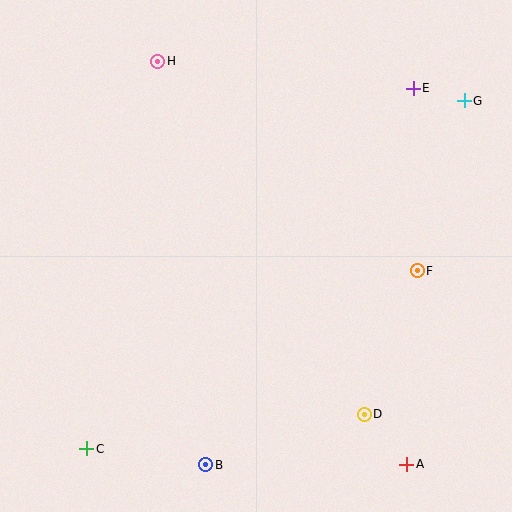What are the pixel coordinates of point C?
Point C is at (87, 449).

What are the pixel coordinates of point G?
Point G is at (464, 101).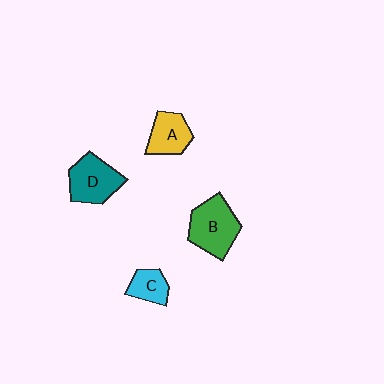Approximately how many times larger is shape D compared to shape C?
Approximately 1.8 times.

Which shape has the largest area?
Shape B (green).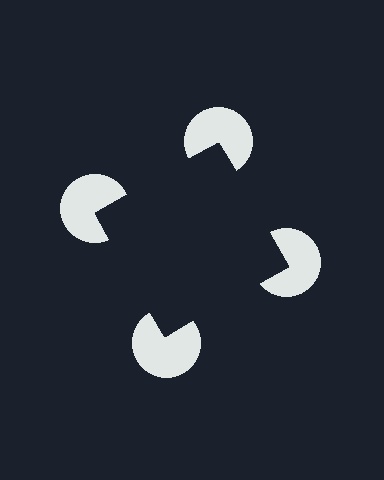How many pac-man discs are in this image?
There are 4 — one at each vertex of the illusory square.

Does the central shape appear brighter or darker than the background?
It typically appears slightly darker than the background, even though no actual brightness change is drawn.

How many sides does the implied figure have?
4 sides.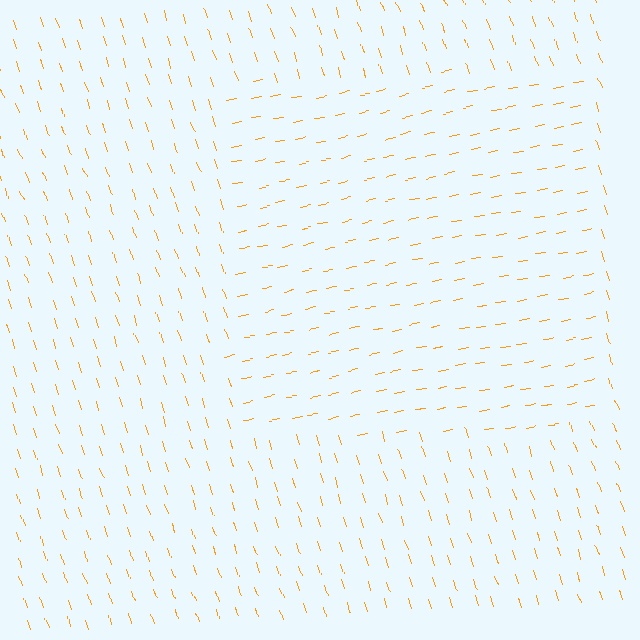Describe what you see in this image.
The image is filled with small orange line segments. A rectangle region in the image has lines oriented differently from the surrounding lines, creating a visible texture boundary.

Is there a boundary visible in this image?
Yes, there is a texture boundary formed by a change in line orientation.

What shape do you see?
I see a rectangle.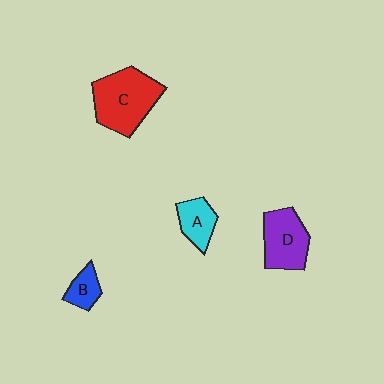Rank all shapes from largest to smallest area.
From largest to smallest: C (red), D (purple), A (cyan), B (blue).